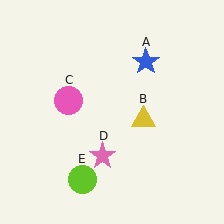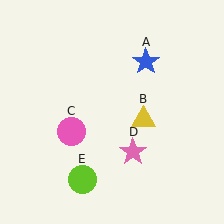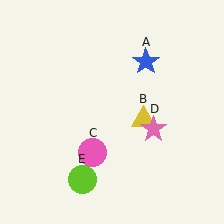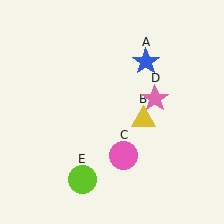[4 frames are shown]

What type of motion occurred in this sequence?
The pink circle (object C), pink star (object D) rotated counterclockwise around the center of the scene.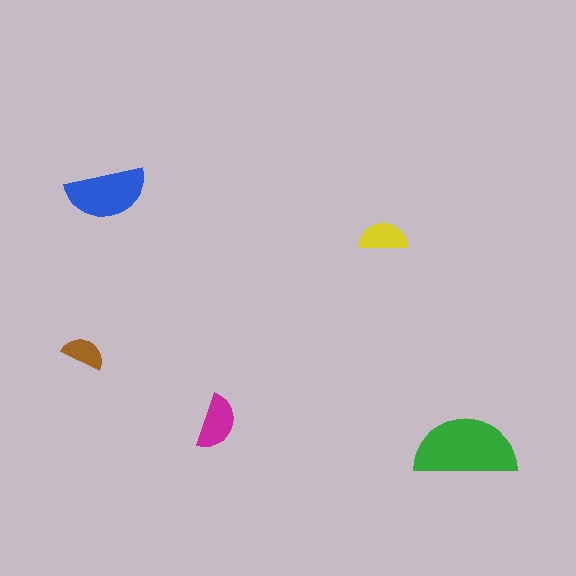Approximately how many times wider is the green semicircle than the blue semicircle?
About 1.5 times wider.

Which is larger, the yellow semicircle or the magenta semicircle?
The magenta one.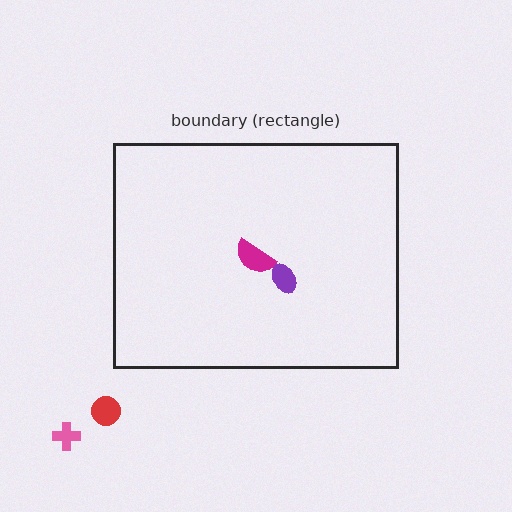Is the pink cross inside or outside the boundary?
Outside.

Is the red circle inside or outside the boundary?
Outside.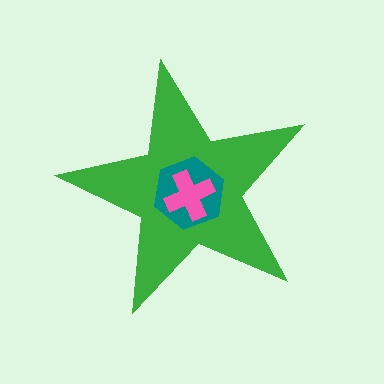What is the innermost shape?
The pink cross.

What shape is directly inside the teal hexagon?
The pink cross.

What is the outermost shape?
The green star.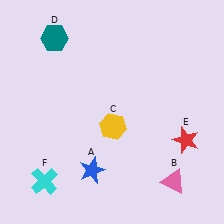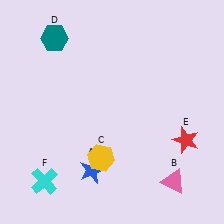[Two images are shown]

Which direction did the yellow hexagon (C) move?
The yellow hexagon (C) moved down.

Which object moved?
The yellow hexagon (C) moved down.